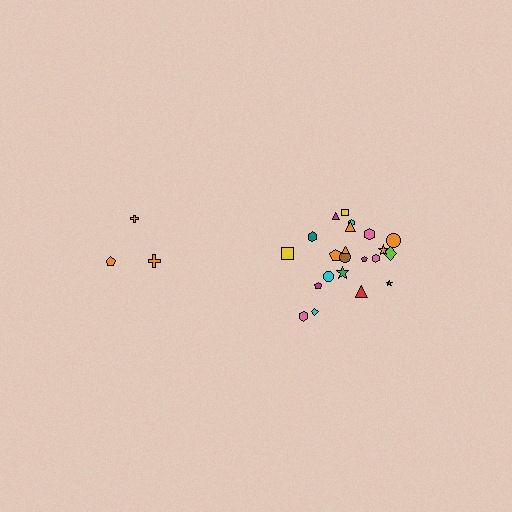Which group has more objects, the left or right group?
The right group.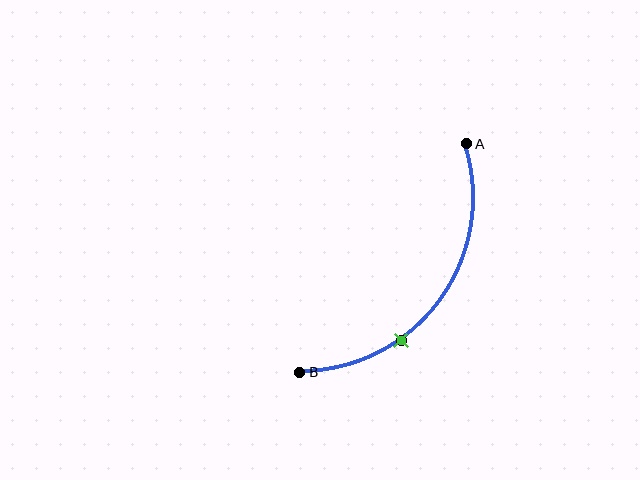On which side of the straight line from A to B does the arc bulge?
The arc bulges below and to the right of the straight line connecting A and B.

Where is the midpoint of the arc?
The arc midpoint is the point on the curve farthest from the straight line joining A and B. It sits below and to the right of that line.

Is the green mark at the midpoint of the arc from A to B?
No. The green mark lies on the arc but is closer to endpoint B. The arc midpoint would be at the point on the curve equidistant along the arc from both A and B.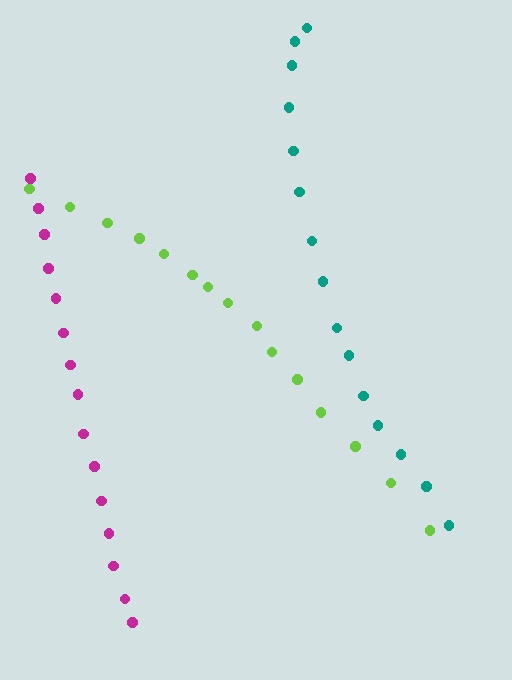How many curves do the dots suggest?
There are 3 distinct paths.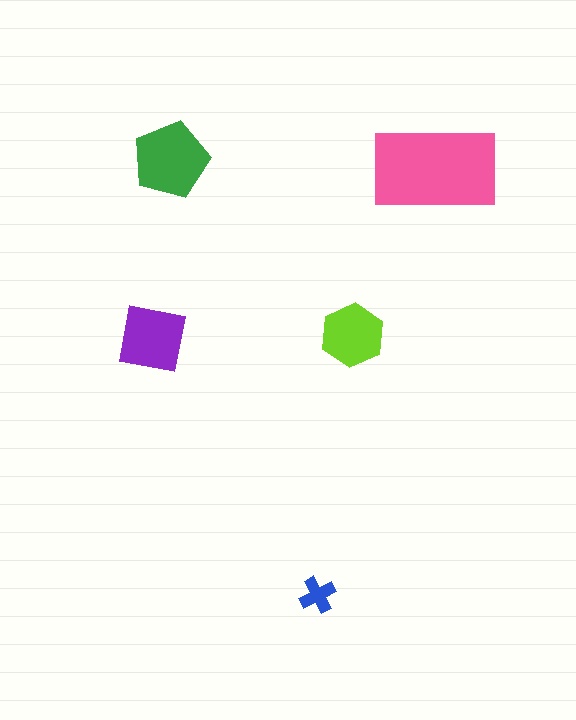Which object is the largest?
The pink rectangle.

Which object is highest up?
The green pentagon is topmost.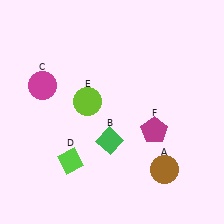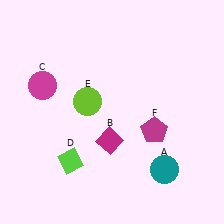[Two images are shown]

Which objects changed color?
A changed from brown to teal. B changed from green to magenta.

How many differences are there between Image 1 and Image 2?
There are 2 differences between the two images.